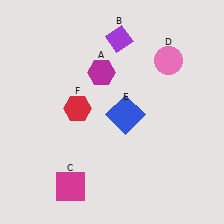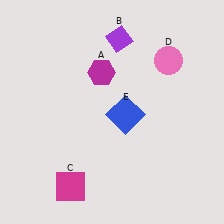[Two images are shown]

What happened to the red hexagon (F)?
The red hexagon (F) was removed in Image 2. It was in the top-left area of Image 1.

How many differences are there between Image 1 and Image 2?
There is 1 difference between the two images.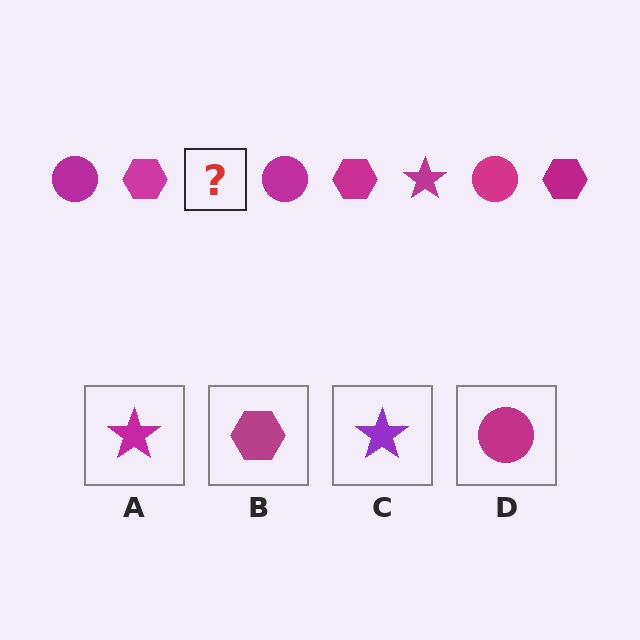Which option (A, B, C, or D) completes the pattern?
A.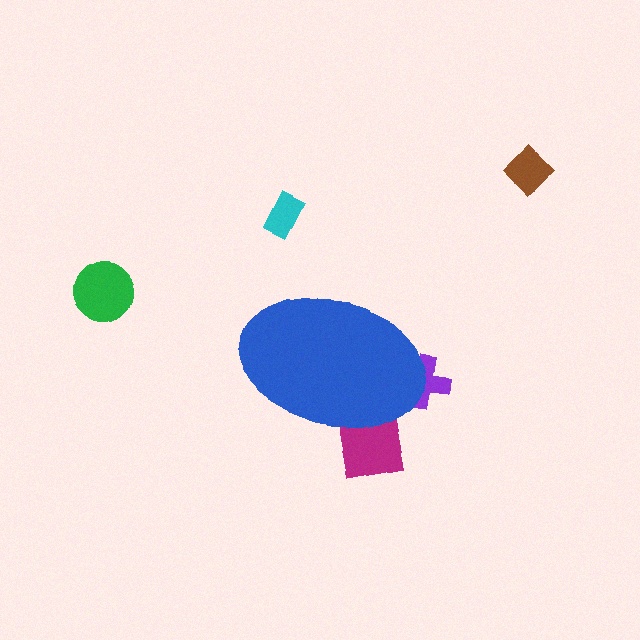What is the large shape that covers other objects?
A blue ellipse.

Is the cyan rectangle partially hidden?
No, the cyan rectangle is fully visible.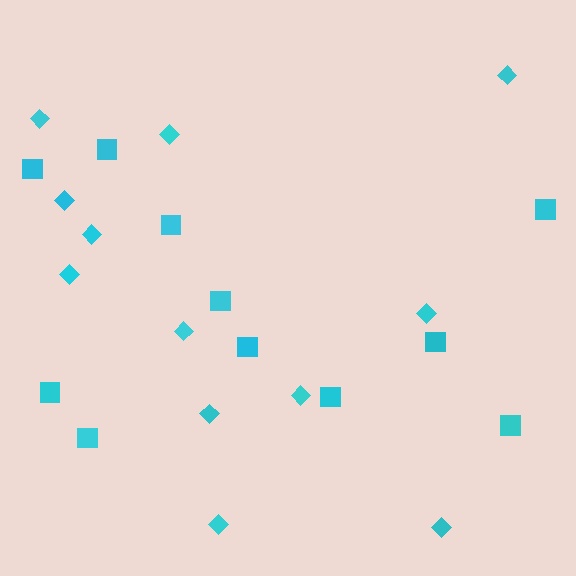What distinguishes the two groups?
There are 2 groups: one group of diamonds (12) and one group of squares (11).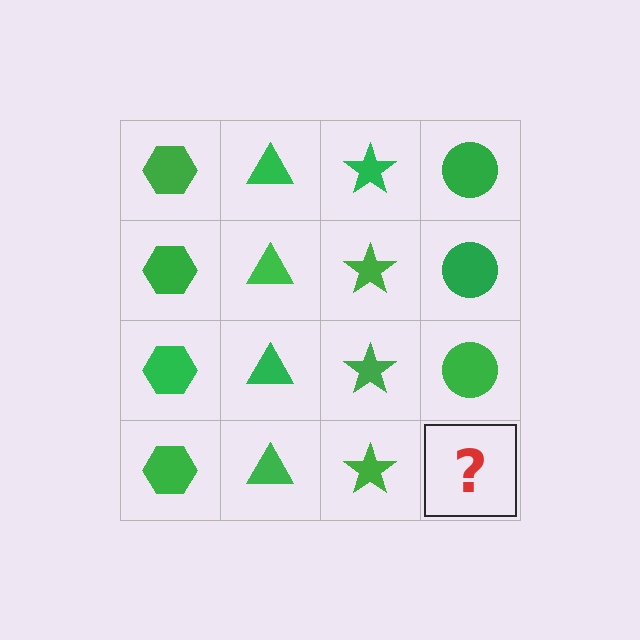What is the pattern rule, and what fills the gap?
The rule is that each column has a consistent shape. The gap should be filled with a green circle.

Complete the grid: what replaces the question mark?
The question mark should be replaced with a green circle.